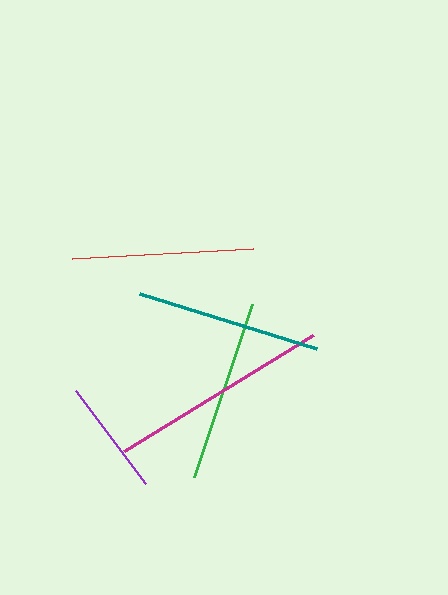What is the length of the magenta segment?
The magenta segment is approximately 222 pixels long.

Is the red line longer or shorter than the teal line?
The teal line is longer than the red line.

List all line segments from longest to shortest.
From longest to shortest: magenta, teal, green, red, purple.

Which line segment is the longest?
The magenta line is the longest at approximately 222 pixels.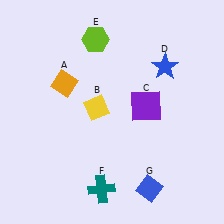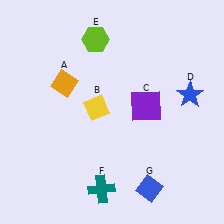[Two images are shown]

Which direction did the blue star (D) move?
The blue star (D) moved down.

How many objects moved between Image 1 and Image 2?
1 object moved between the two images.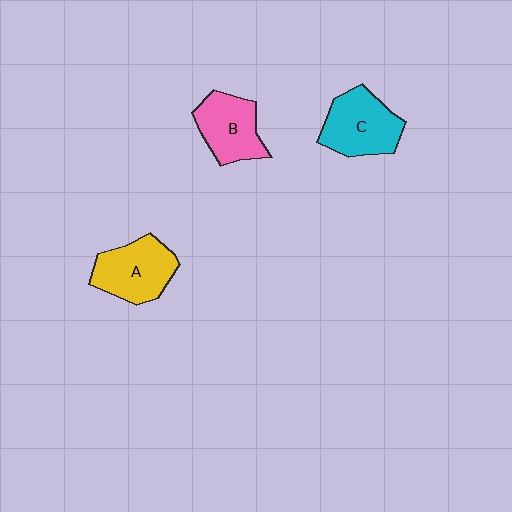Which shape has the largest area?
Shape C (cyan).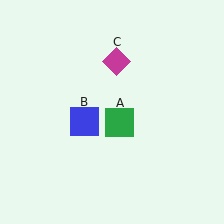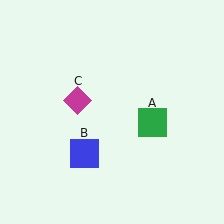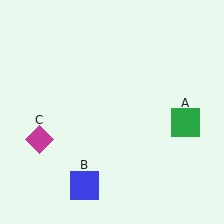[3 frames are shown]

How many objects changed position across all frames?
3 objects changed position: green square (object A), blue square (object B), magenta diamond (object C).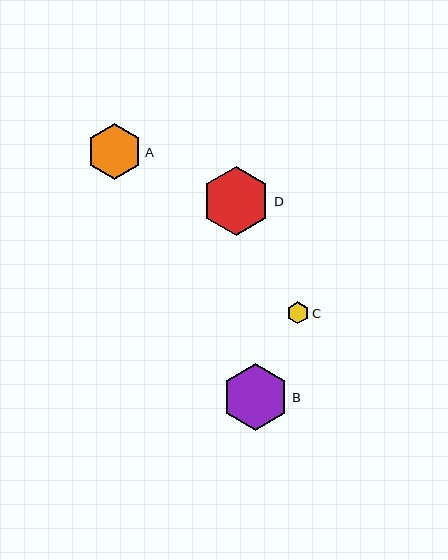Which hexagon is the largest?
Hexagon D is the largest with a size of approximately 69 pixels.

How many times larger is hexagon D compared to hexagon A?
Hexagon D is approximately 1.2 times the size of hexagon A.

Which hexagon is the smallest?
Hexagon C is the smallest with a size of approximately 22 pixels.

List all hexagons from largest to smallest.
From largest to smallest: D, B, A, C.